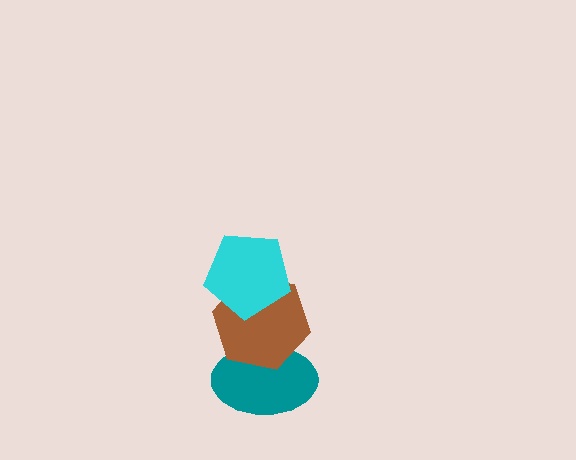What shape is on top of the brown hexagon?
The cyan pentagon is on top of the brown hexagon.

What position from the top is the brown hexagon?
The brown hexagon is 2nd from the top.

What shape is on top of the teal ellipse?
The brown hexagon is on top of the teal ellipse.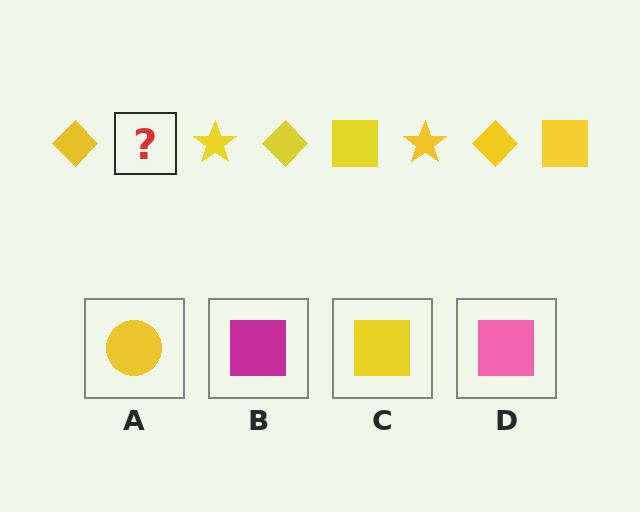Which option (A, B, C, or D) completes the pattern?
C.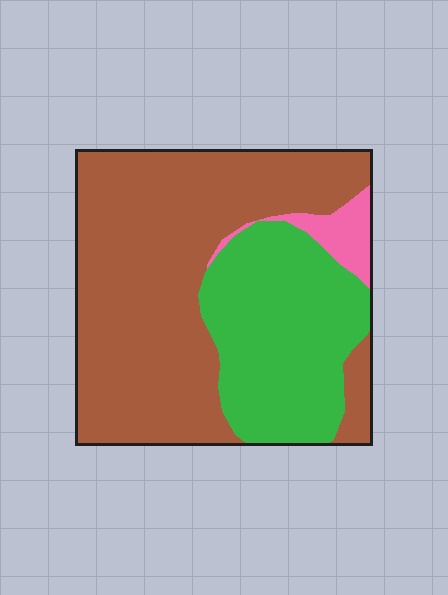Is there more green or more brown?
Brown.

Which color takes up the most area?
Brown, at roughly 60%.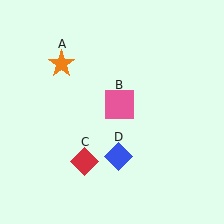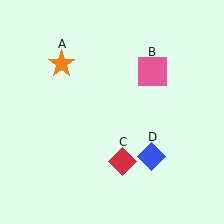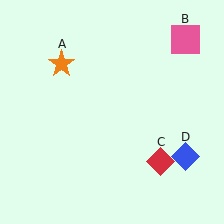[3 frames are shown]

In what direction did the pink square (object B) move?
The pink square (object B) moved up and to the right.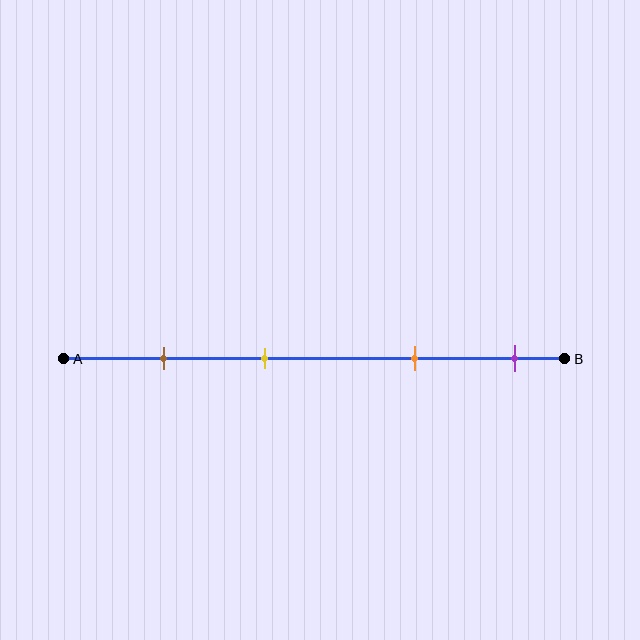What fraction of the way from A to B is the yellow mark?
The yellow mark is approximately 40% (0.4) of the way from A to B.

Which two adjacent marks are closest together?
The brown and yellow marks are the closest adjacent pair.